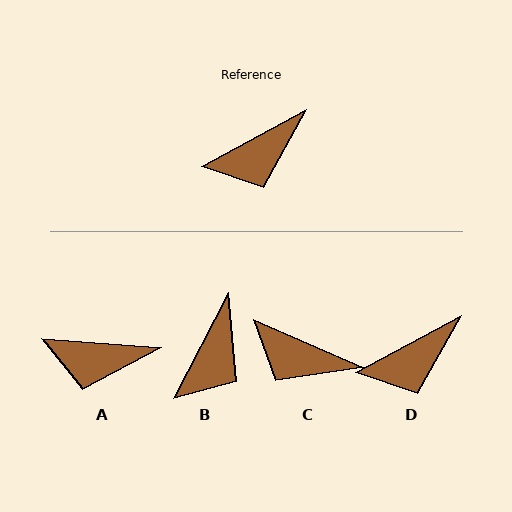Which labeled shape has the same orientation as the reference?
D.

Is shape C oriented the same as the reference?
No, it is off by about 52 degrees.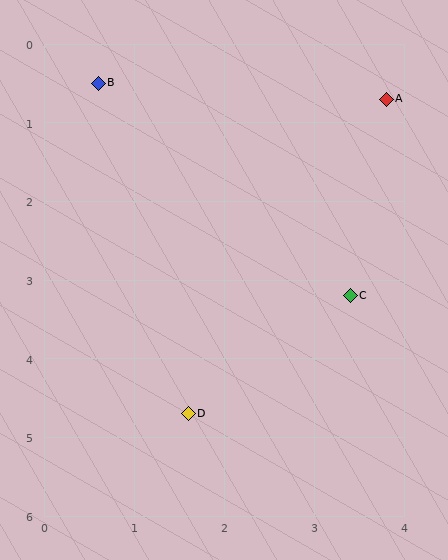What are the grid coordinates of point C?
Point C is at approximately (3.4, 3.2).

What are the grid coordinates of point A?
Point A is at approximately (3.8, 0.7).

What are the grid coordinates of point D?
Point D is at approximately (1.6, 4.7).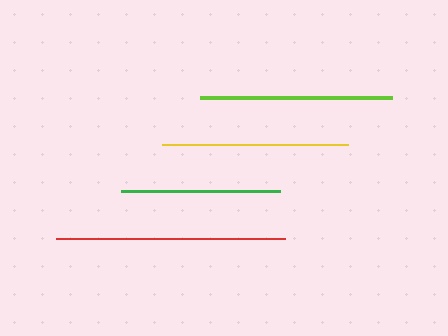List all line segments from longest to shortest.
From longest to shortest: red, lime, yellow, green.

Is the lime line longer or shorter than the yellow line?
The lime line is longer than the yellow line.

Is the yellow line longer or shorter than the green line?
The yellow line is longer than the green line.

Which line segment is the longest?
The red line is the longest at approximately 229 pixels.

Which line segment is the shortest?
The green line is the shortest at approximately 159 pixels.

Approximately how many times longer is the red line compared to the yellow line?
The red line is approximately 1.2 times the length of the yellow line.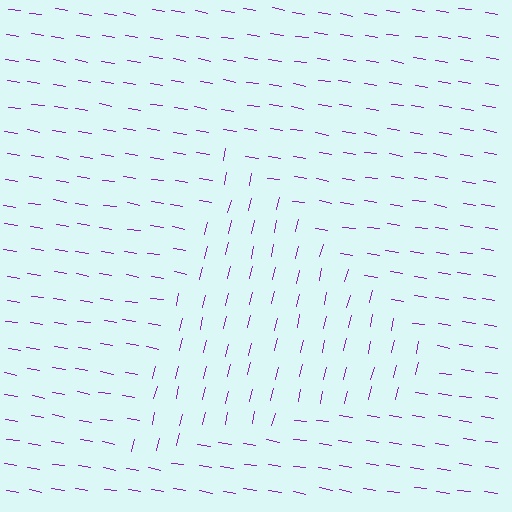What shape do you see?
I see a triangle.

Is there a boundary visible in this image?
Yes, there is a texture boundary formed by a change in line orientation.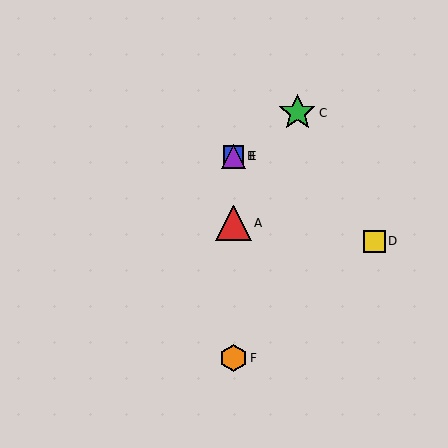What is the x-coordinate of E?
Object E is at x≈234.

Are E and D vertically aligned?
No, E is at x≈234 and D is at x≈374.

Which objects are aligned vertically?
Objects A, B, E, F are aligned vertically.